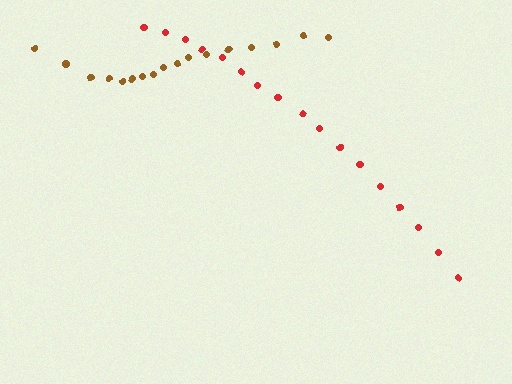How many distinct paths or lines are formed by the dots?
There are 2 distinct paths.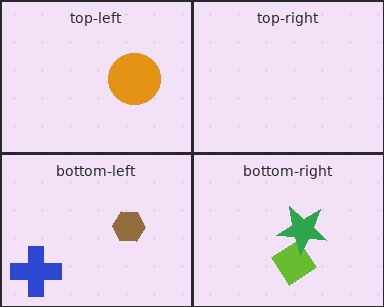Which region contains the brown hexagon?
The bottom-left region.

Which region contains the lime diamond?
The bottom-right region.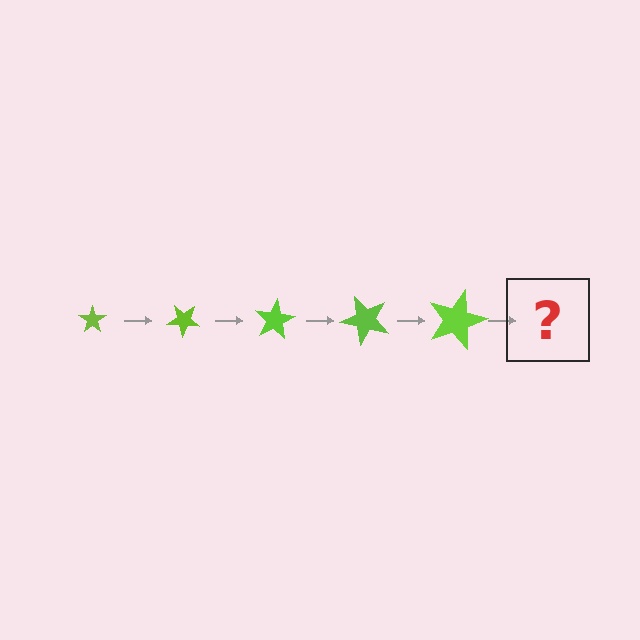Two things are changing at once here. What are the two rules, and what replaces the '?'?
The two rules are that the star grows larger each step and it rotates 40 degrees each step. The '?' should be a star, larger than the previous one and rotated 200 degrees from the start.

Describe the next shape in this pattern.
It should be a star, larger than the previous one and rotated 200 degrees from the start.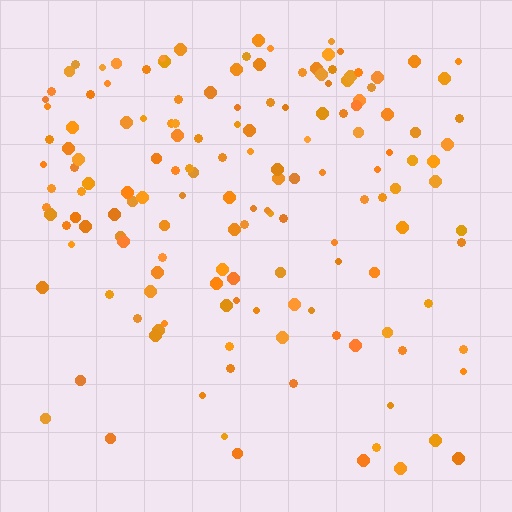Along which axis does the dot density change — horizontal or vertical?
Vertical.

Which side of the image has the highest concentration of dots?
The top.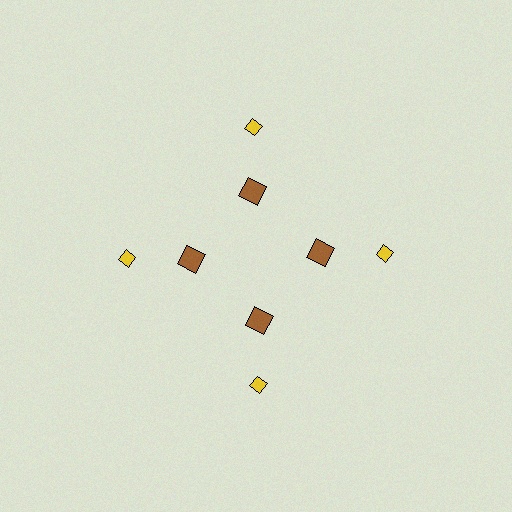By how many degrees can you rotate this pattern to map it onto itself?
The pattern maps onto itself every 90 degrees of rotation.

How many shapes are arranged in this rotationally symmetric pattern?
There are 8 shapes, arranged in 4 groups of 2.